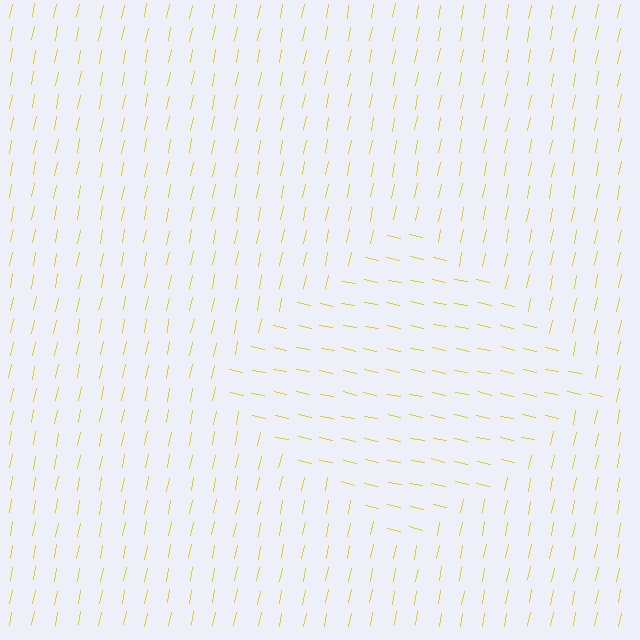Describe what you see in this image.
The image is filled with small yellow line segments. A diamond region in the image has lines oriented differently from the surrounding lines, creating a visible texture boundary.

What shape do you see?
I see a diamond.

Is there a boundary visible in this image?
Yes, there is a texture boundary formed by a change in line orientation.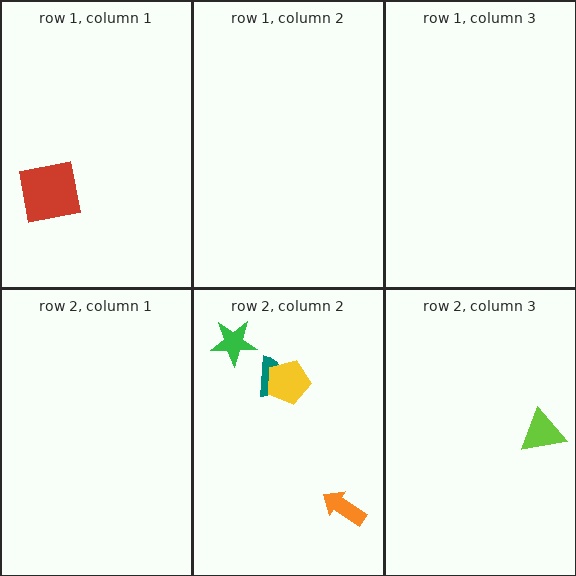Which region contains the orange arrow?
The row 2, column 2 region.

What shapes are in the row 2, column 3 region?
The lime triangle.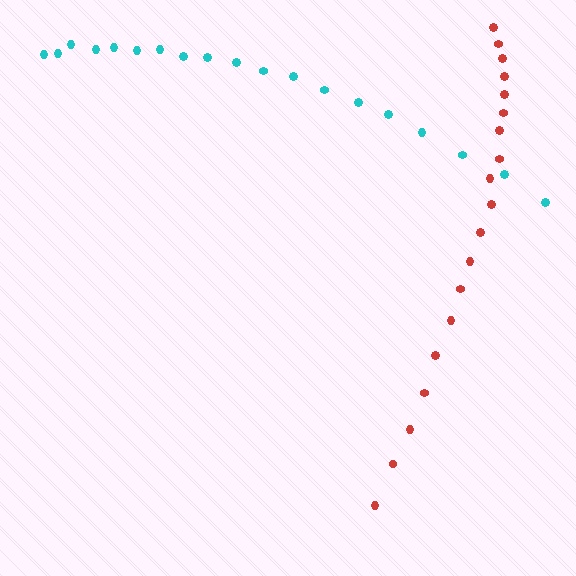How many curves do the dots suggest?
There are 2 distinct paths.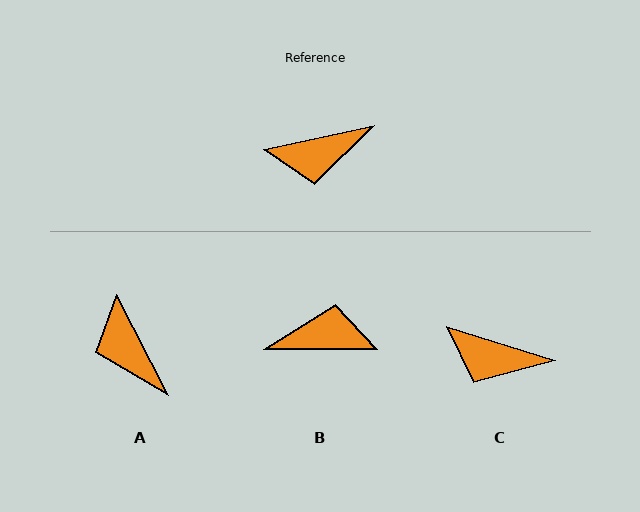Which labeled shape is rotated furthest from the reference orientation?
B, about 168 degrees away.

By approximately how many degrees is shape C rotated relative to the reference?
Approximately 29 degrees clockwise.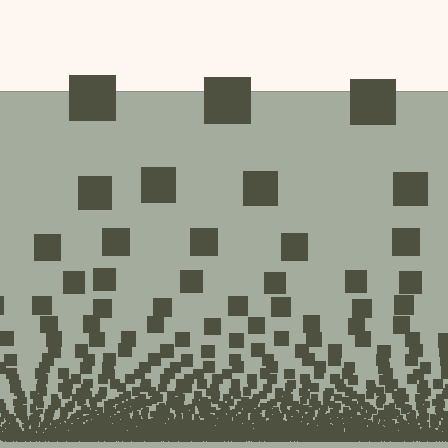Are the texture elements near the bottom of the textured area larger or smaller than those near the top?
Smaller. The gradient is inverted — elements near the bottom are smaller and denser.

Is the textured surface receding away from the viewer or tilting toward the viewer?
The surface appears to tilt toward the viewer. Texture elements get larger and sparser toward the top.